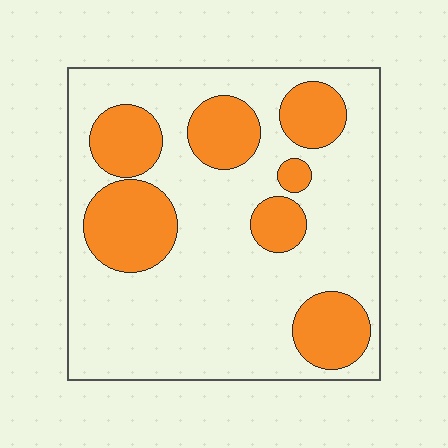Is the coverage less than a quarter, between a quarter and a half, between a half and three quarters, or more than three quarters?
Between a quarter and a half.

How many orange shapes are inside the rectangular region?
7.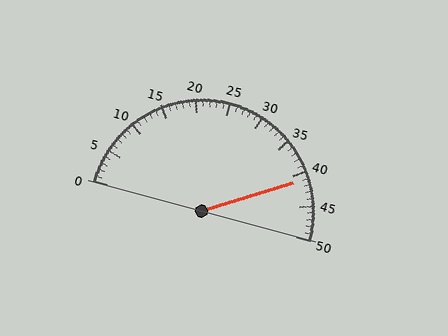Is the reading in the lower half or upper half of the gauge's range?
The reading is in the upper half of the range (0 to 50).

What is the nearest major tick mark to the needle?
The nearest major tick mark is 40.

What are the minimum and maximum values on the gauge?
The gauge ranges from 0 to 50.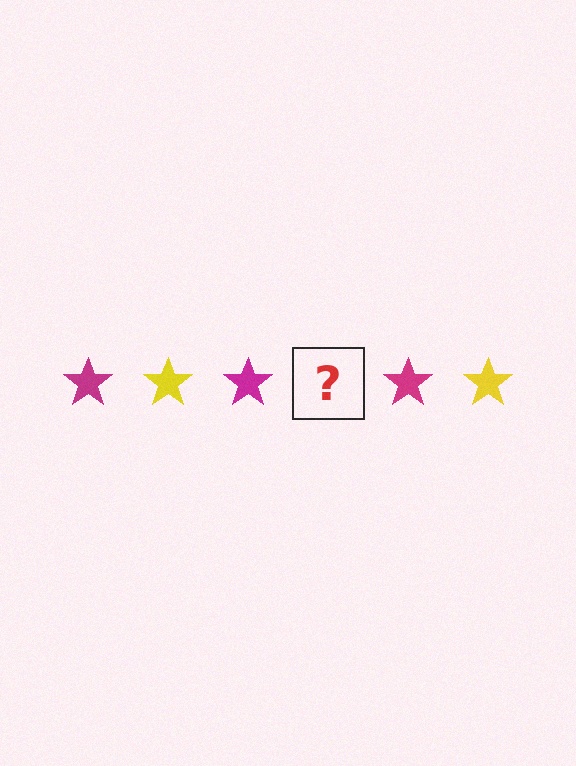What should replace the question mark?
The question mark should be replaced with a yellow star.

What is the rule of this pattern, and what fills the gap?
The rule is that the pattern cycles through magenta, yellow stars. The gap should be filled with a yellow star.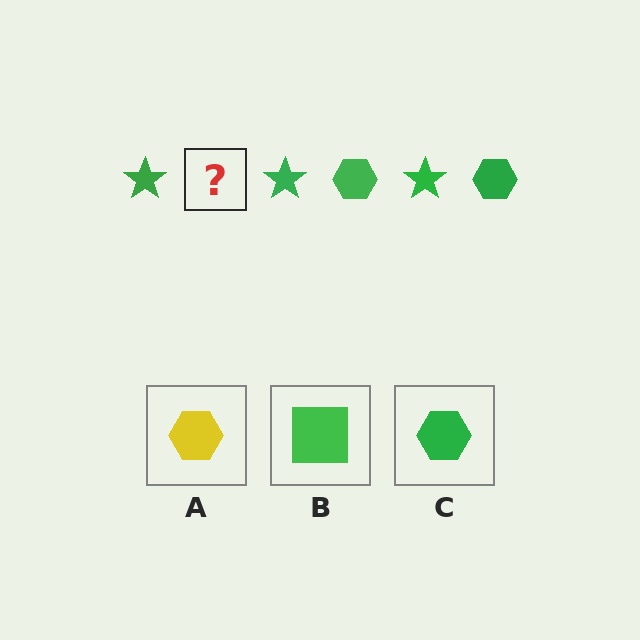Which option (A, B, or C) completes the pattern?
C.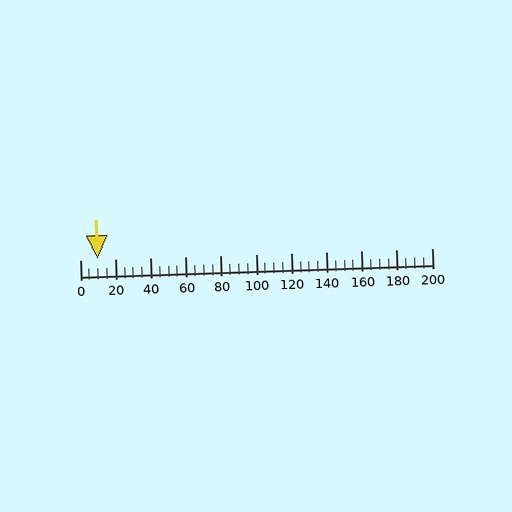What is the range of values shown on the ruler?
The ruler shows values from 0 to 200.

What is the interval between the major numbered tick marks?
The major tick marks are spaced 20 units apart.